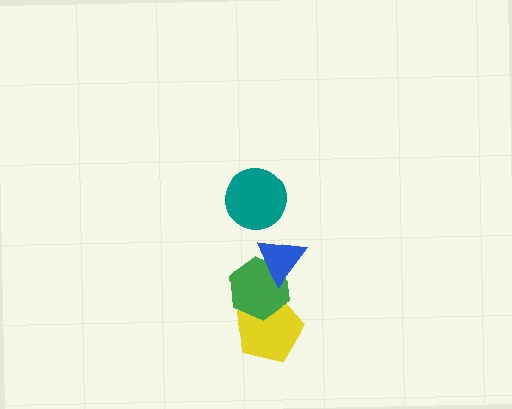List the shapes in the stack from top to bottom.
From top to bottom: the teal circle, the blue triangle, the green hexagon, the yellow pentagon.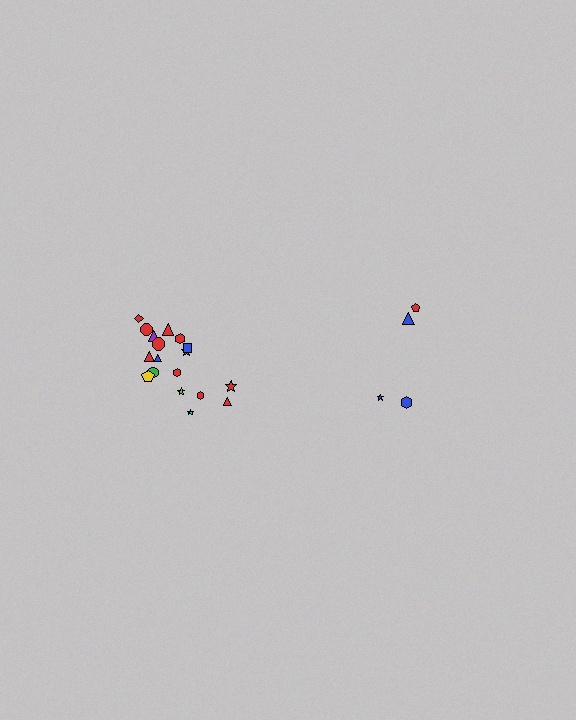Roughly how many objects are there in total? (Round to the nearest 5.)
Roughly 20 objects in total.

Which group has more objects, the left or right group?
The left group.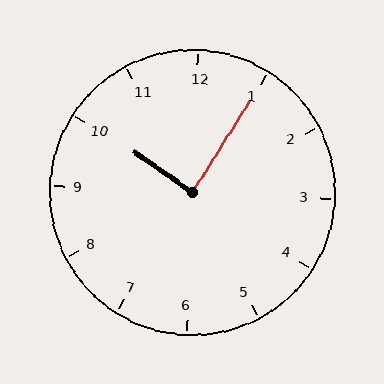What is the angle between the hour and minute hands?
Approximately 88 degrees.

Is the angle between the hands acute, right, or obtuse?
It is right.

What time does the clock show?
10:05.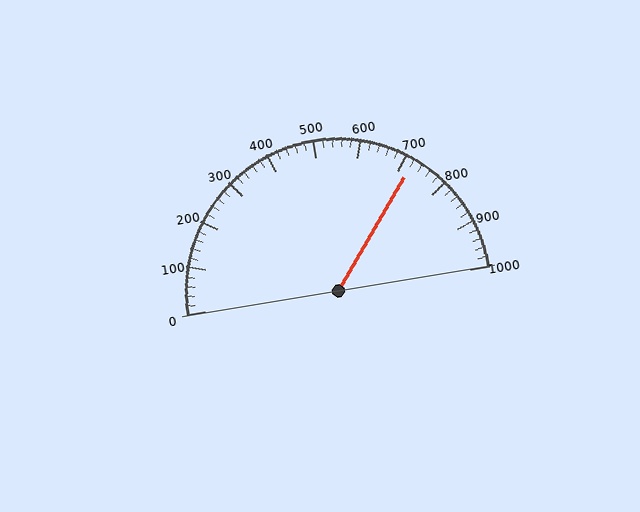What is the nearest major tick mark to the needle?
The nearest major tick mark is 700.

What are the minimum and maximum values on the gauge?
The gauge ranges from 0 to 1000.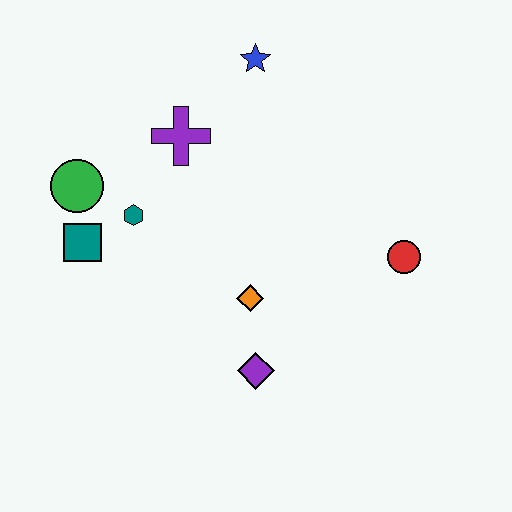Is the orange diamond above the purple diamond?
Yes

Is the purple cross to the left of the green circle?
No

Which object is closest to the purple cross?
The teal hexagon is closest to the purple cross.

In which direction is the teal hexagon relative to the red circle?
The teal hexagon is to the left of the red circle.